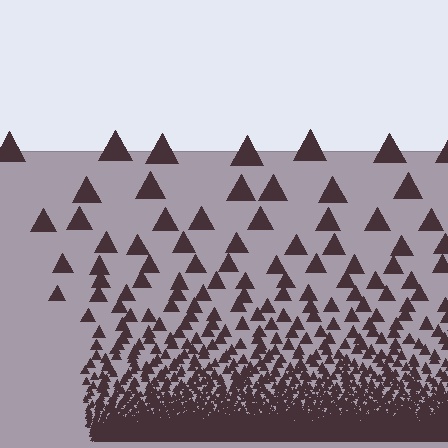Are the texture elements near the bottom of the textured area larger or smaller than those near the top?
Smaller. The gradient is inverted — elements near the bottom are smaller and denser.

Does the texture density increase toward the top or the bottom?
Density increases toward the bottom.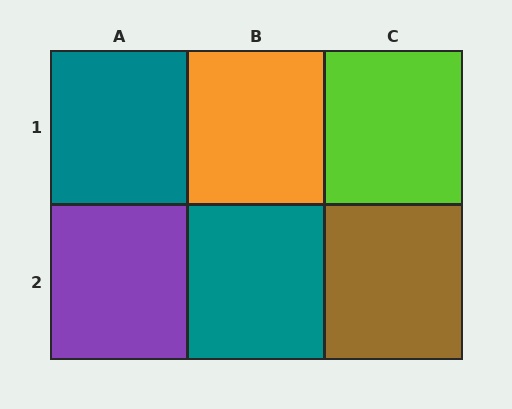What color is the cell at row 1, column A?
Teal.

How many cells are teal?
2 cells are teal.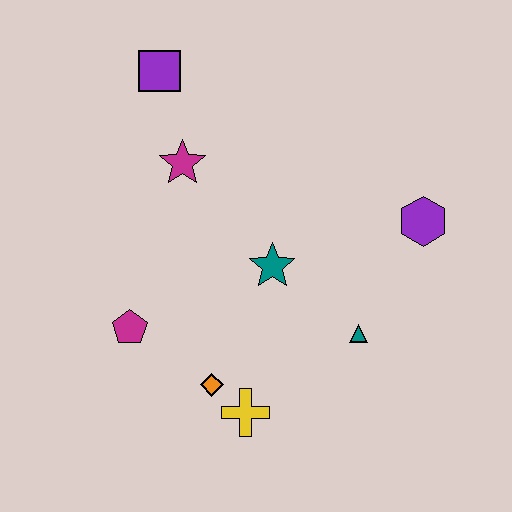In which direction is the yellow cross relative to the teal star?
The yellow cross is below the teal star.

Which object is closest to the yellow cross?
The orange diamond is closest to the yellow cross.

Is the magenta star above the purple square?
No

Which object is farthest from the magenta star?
The yellow cross is farthest from the magenta star.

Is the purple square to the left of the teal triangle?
Yes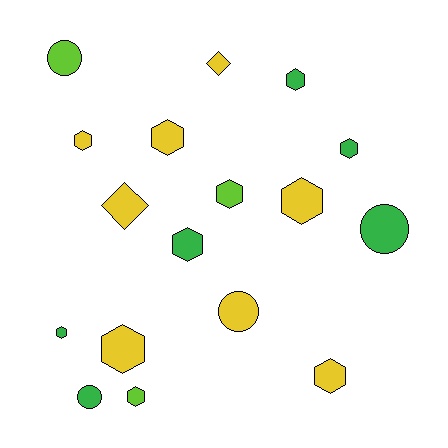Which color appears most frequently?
Yellow, with 8 objects.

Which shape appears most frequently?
Hexagon, with 11 objects.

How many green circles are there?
There are 2 green circles.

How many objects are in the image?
There are 17 objects.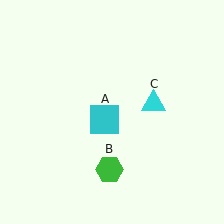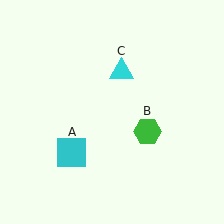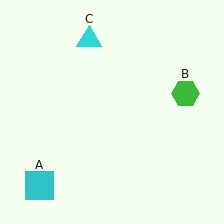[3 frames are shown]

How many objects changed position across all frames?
3 objects changed position: cyan square (object A), green hexagon (object B), cyan triangle (object C).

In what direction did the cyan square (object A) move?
The cyan square (object A) moved down and to the left.